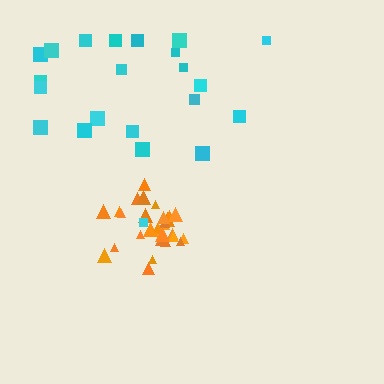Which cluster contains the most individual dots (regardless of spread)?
Orange (31).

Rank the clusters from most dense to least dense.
orange, cyan.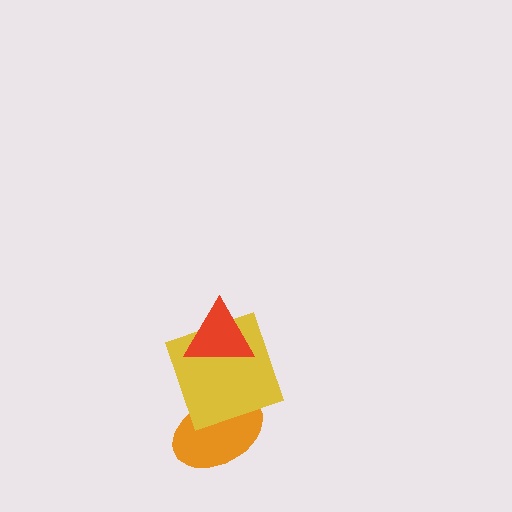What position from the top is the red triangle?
The red triangle is 1st from the top.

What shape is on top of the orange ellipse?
The yellow square is on top of the orange ellipse.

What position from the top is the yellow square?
The yellow square is 2nd from the top.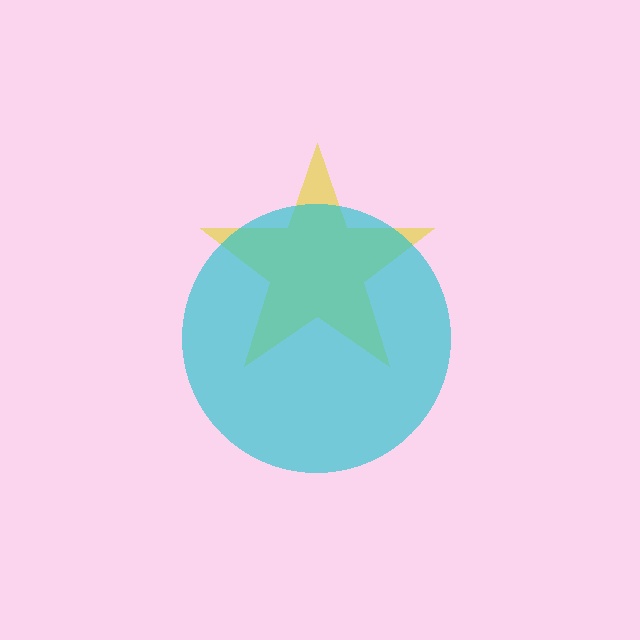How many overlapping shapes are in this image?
There are 2 overlapping shapes in the image.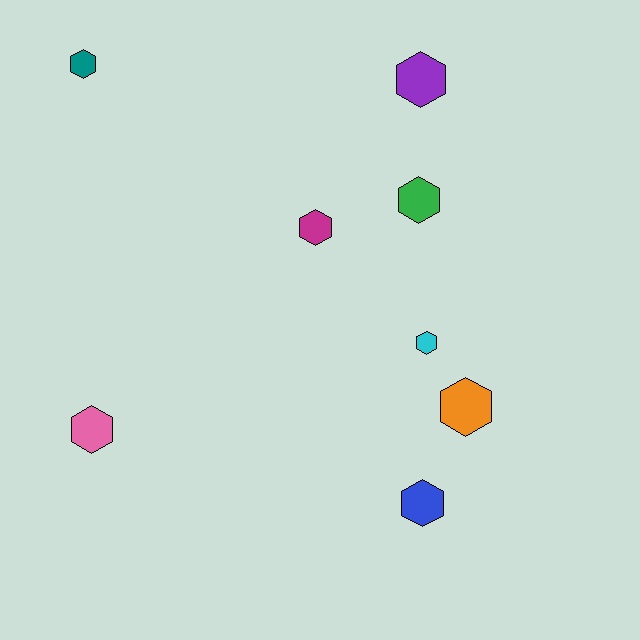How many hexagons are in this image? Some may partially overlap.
There are 8 hexagons.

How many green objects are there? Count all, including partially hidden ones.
There is 1 green object.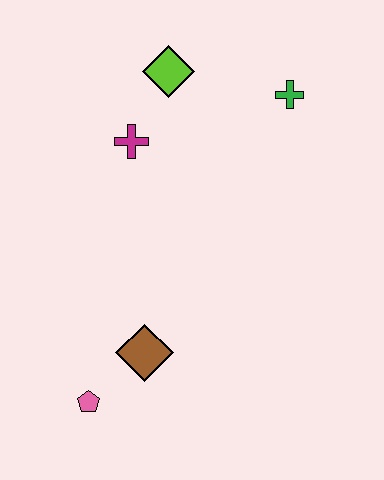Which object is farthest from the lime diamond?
The pink pentagon is farthest from the lime diamond.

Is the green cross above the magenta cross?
Yes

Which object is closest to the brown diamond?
The pink pentagon is closest to the brown diamond.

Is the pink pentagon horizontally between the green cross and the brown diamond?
No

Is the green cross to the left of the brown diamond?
No